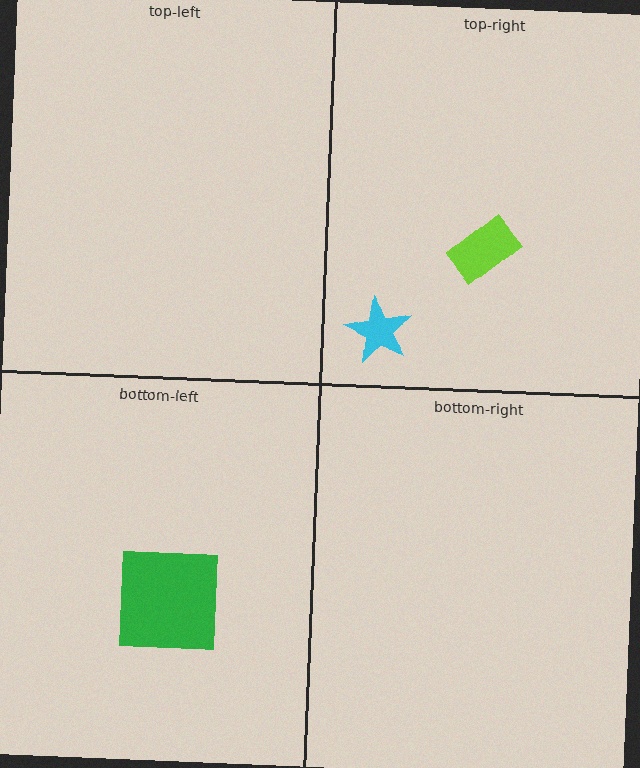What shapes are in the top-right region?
The lime rectangle, the cyan star.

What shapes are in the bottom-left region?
The green square.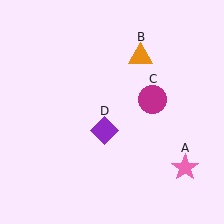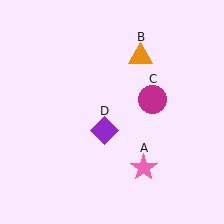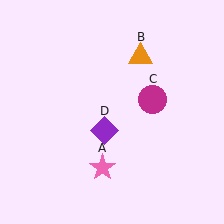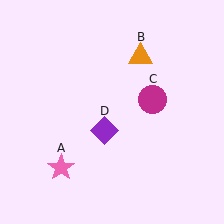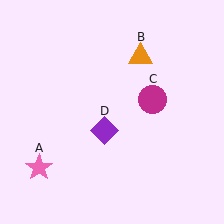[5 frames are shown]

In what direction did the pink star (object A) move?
The pink star (object A) moved left.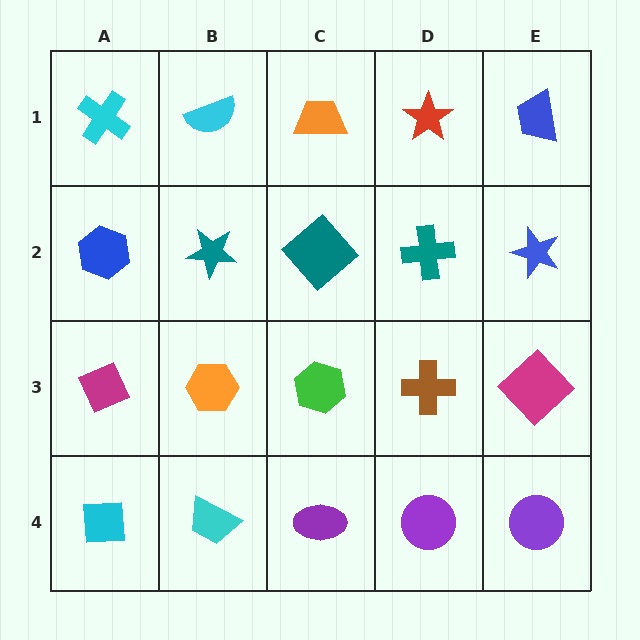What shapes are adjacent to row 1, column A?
A blue hexagon (row 2, column A), a cyan semicircle (row 1, column B).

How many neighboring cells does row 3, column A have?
3.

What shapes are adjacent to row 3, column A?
A blue hexagon (row 2, column A), a cyan square (row 4, column A), an orange hexagon (row 3, column B).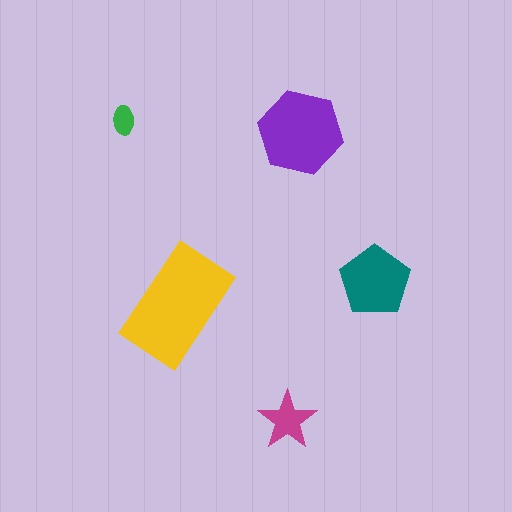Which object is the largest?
The yellow rectangle.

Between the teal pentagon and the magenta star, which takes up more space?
The teal pentagon.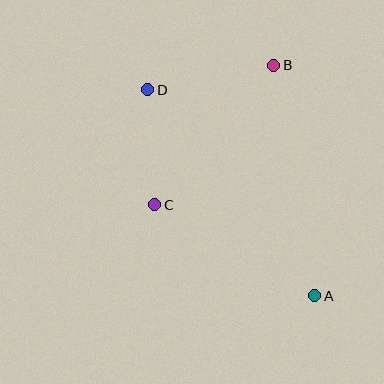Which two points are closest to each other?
Points C and D are closest to each other.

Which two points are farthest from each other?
Points A and D are farthest from each other.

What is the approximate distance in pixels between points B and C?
The distance between B and C is approximately 183 pixels.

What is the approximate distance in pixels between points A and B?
The distance between A and B is approximately 234 pixels.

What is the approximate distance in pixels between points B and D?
The distance between B and D is approximately 128 pixels.